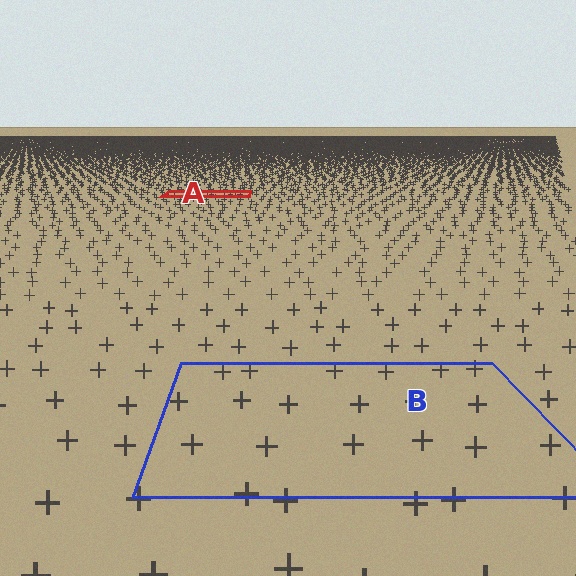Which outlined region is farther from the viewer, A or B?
Region A is farther from the viewer — the texture elements inside it appear smaller and more densely packed.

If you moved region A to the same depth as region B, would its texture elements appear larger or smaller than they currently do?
They would appear larger. At a closer depth, the same texture elements are projected at a bigger on-screen size.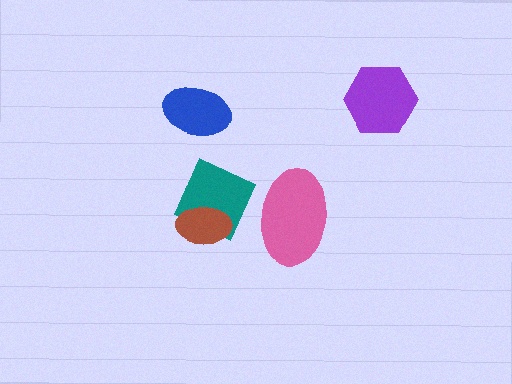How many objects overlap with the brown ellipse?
1 object overlaps with the brown ellipse.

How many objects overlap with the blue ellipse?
0 objects overlap with the blue ellipse.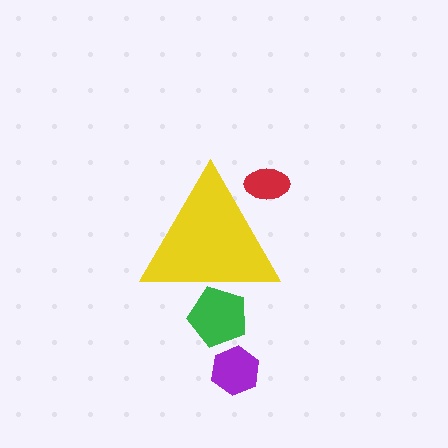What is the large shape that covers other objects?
A yellow triangle.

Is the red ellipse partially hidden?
Yes, the red ellipse is partially hidden behind the yellow triangle.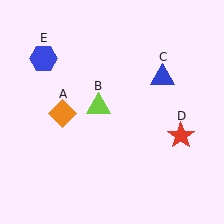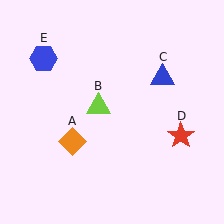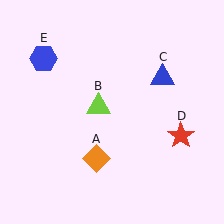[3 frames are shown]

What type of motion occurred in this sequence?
The orange diamond (object A) rotated counterclockwise around the center of the scene.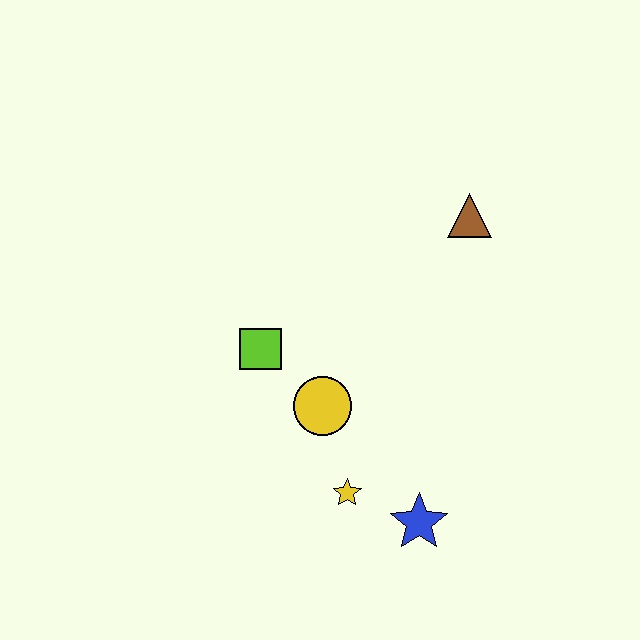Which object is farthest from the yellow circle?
The brown triangle is farthest from the yellow circle.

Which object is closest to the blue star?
The yellow star is closest to the blue star.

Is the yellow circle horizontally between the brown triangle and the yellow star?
No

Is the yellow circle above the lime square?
No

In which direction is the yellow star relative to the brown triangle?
The yellow star is below the brown triangle.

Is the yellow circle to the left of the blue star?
Yes